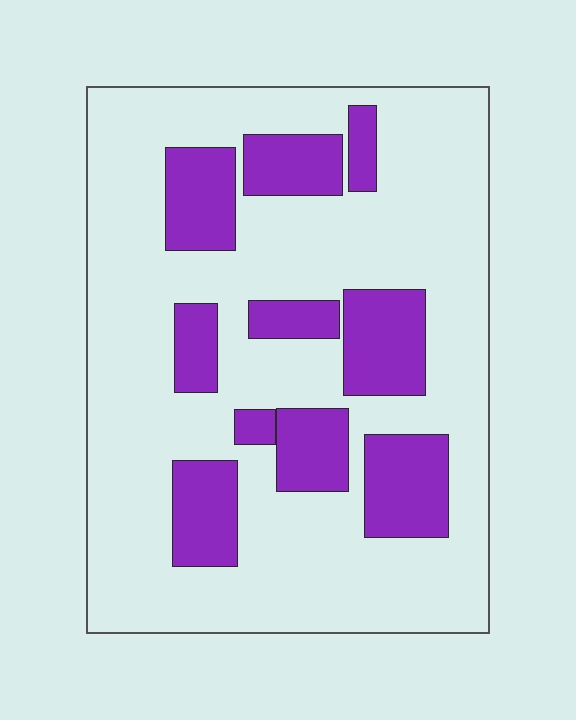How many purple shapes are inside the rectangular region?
10.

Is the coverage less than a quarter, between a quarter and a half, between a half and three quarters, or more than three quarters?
Between a quarter and a half.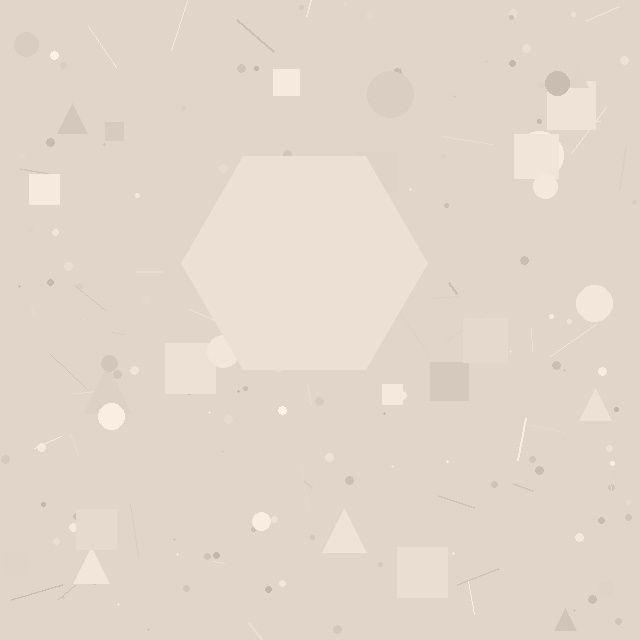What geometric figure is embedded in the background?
A hexagon is embedded in the background.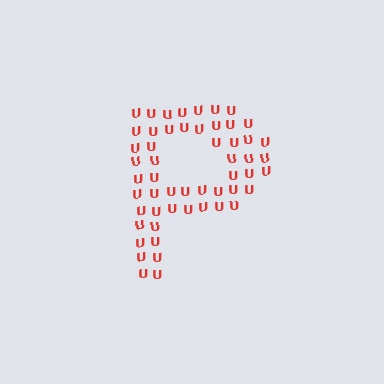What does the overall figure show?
The overall figure shows the letter P.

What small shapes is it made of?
It is made of small letter U's.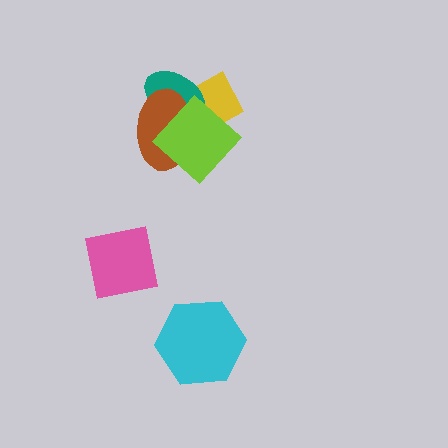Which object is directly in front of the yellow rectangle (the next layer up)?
The teal ellipse is directly in front of the yellow rectangle.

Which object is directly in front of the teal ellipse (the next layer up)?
The brown ellipse is directly in front of the teal ellipse.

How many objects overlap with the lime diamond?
3 objects overlap with the lime diamond.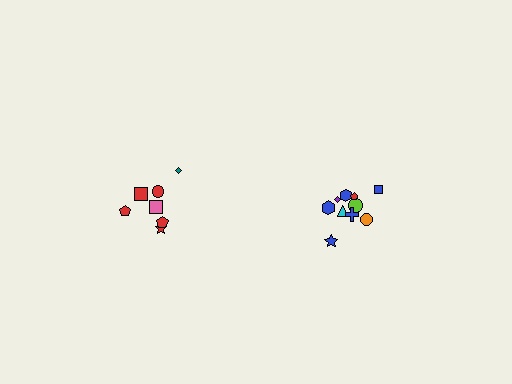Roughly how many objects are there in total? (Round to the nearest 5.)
Roughly 15 objects in total.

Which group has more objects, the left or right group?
The right group.